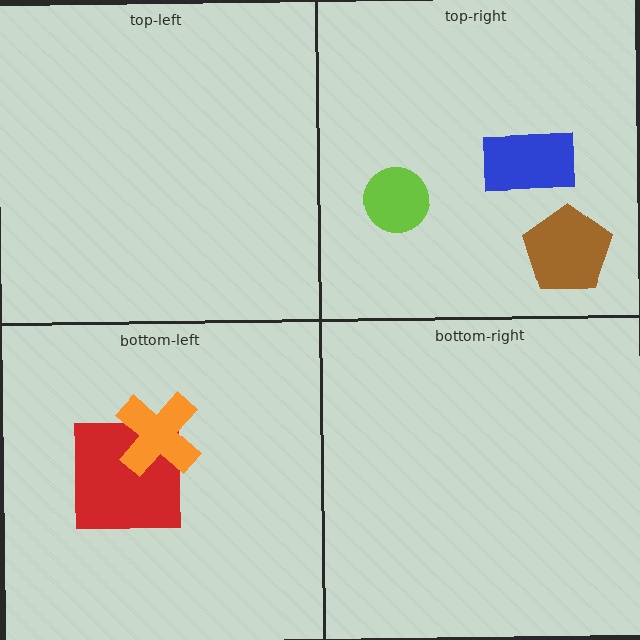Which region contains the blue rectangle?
The top-right region.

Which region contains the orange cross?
The bottom-left region.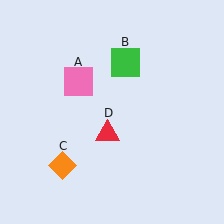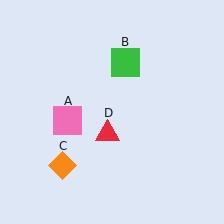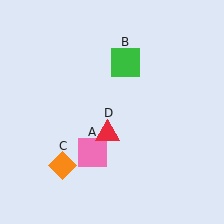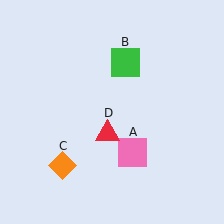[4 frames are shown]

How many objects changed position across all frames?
1 object changed position: pink square (object A).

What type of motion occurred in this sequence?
The pink square (object A) rotated counterclockwise around the center of the scene.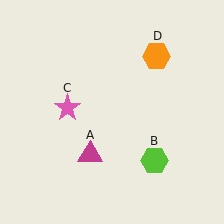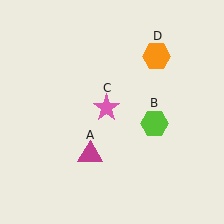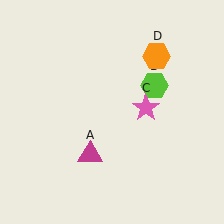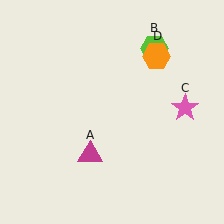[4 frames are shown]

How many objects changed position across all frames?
2 objects changed position: lime hexagon (object B), pink star (object C).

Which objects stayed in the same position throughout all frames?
Magenta triangle (object A) and orange hexagon (object D) remained stationary.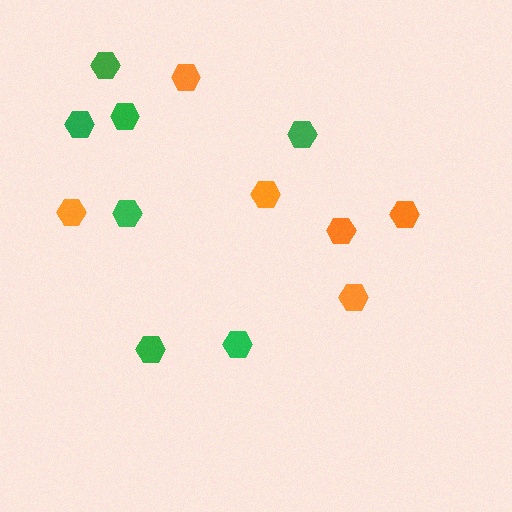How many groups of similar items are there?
There are 2 groups: one group of orange hexagons (6) and one group of green hexagons (7).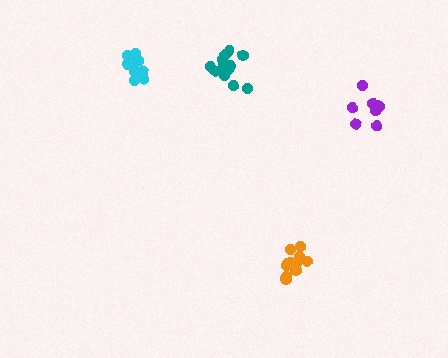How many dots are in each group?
Group 1: 11 dots, Group 2: 13 dots, Group 3: 12 dots, Group 4: 8 dots (44 total).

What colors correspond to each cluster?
The clusters are colored: orange, teal, cyan, purple.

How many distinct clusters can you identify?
There are 4 distinct clusters.